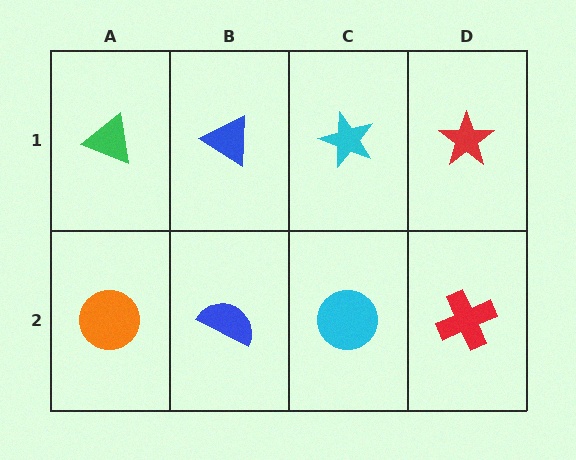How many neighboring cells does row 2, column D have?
2.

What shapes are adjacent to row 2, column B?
A blue triangle (row 1, column B), an orange circle (row 2, column A), a cyan circle (row 2, column C).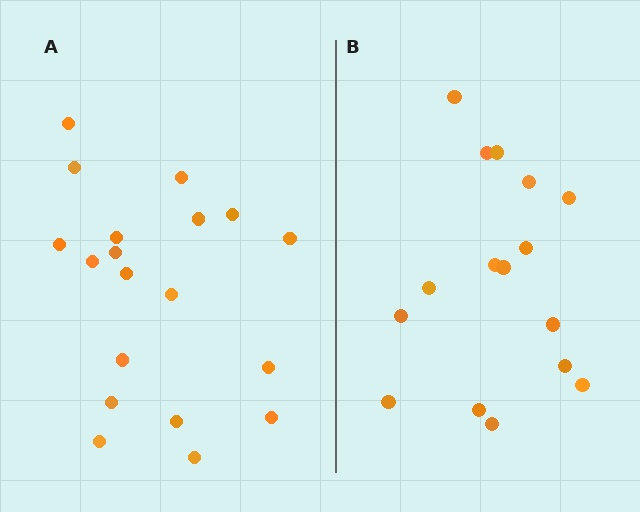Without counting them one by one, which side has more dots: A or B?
Region A (the left region) has more dots.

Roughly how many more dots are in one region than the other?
Region A has just a few more — roughly 2 or 3 more dots than region B.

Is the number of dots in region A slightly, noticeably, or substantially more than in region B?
Region A has only slightly more — the two regions are fairly close. The ratio is roughly 1.2 to 1.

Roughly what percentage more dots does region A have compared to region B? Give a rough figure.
About 20% more.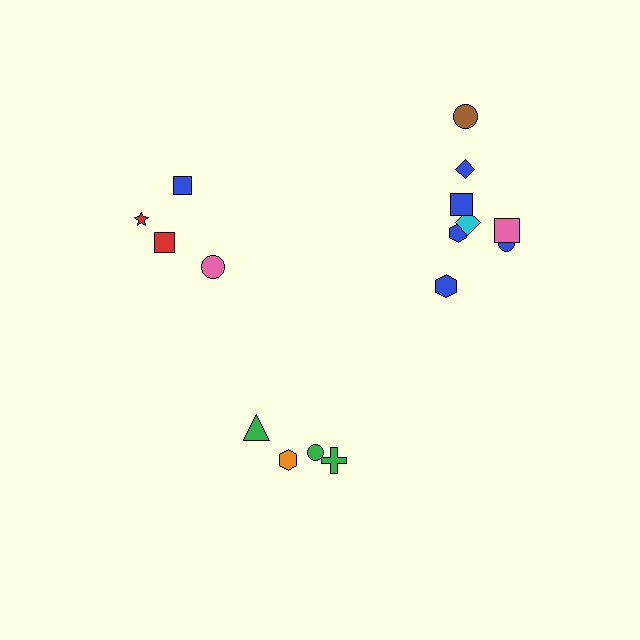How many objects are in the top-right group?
There are 8 objects.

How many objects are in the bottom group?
There are 4 objects.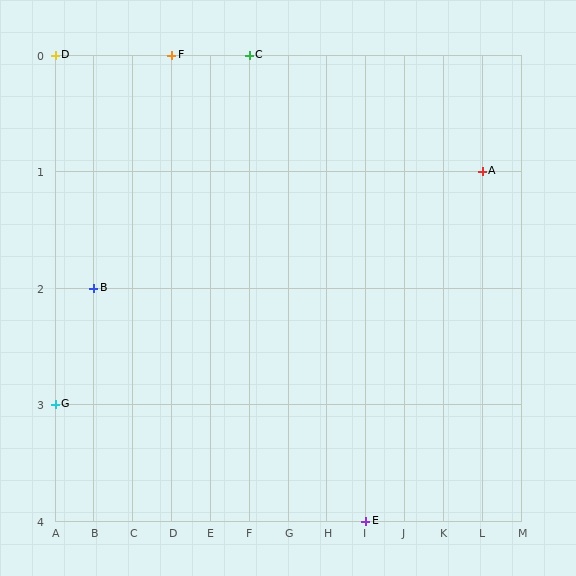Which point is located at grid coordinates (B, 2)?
Point B is at (B, 2).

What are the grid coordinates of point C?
Point C is at grid coordinates (F, 0).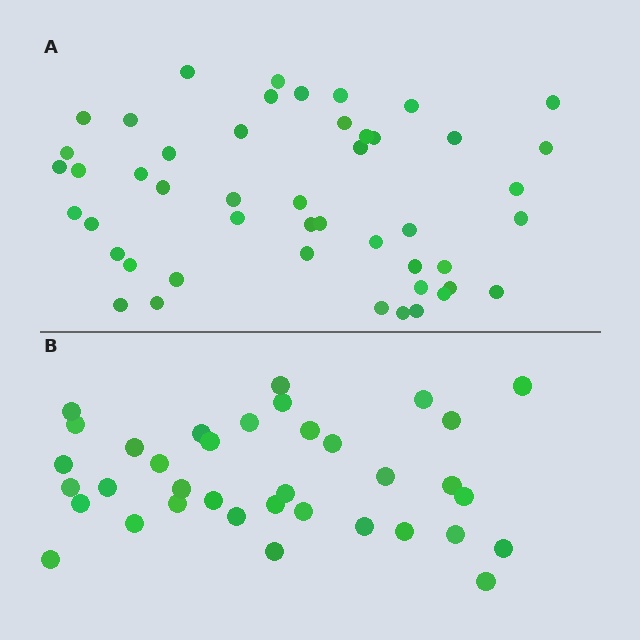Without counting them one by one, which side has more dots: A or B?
Region A (the top region) has more dots.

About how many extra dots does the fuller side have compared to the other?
Region A has roughly 12 or so more dots than region B.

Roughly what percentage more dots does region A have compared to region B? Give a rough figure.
About 35% more.